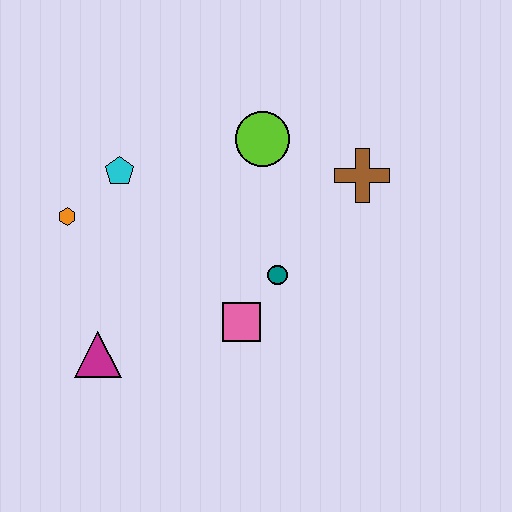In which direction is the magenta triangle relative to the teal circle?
The magenta triangle is to the left of the teal circle.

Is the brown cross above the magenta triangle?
Yes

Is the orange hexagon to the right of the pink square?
No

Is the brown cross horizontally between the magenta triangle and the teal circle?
No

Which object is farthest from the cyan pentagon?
The brown cross is farthest from the cyan pentagon.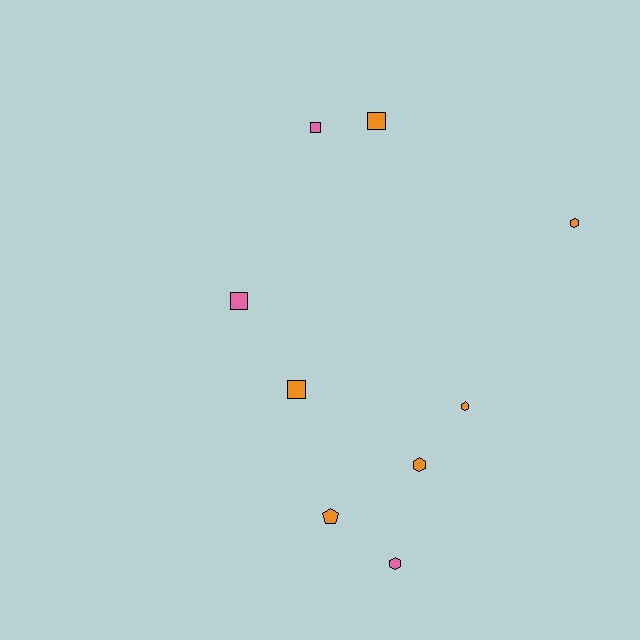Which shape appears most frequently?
Hexagon, with 4 objects.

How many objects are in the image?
There are 9 objects.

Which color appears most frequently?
Orange, with 6 objects.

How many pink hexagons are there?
There is 1 pink hexagon.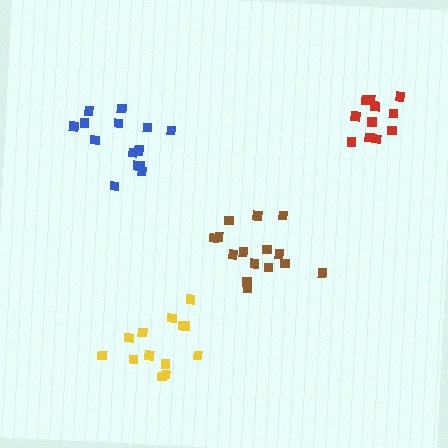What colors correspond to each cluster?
The clusters are colored: red, blue, brown, yellow.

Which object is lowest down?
The yellow cluster is bottommost.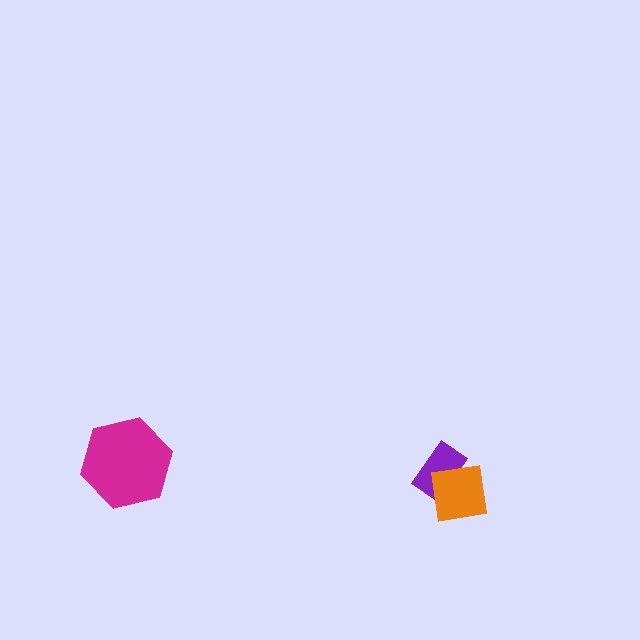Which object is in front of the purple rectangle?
The orange square is in front of the purple rectangle.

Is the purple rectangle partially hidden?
Yes, it is partially covered by another shape.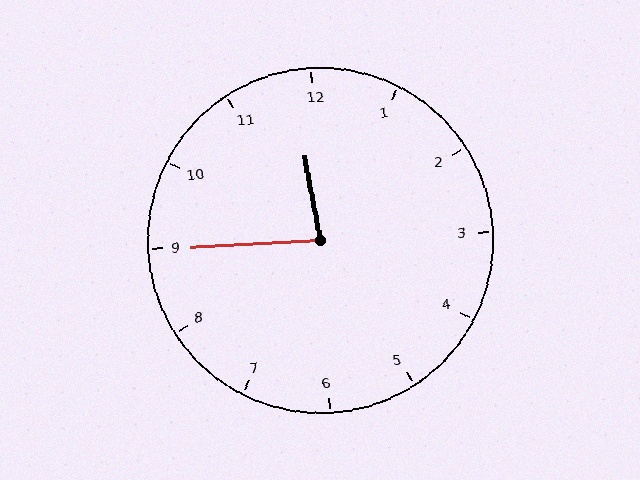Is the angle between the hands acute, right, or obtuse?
It is acute.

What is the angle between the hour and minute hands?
Approximately 82 degrees.